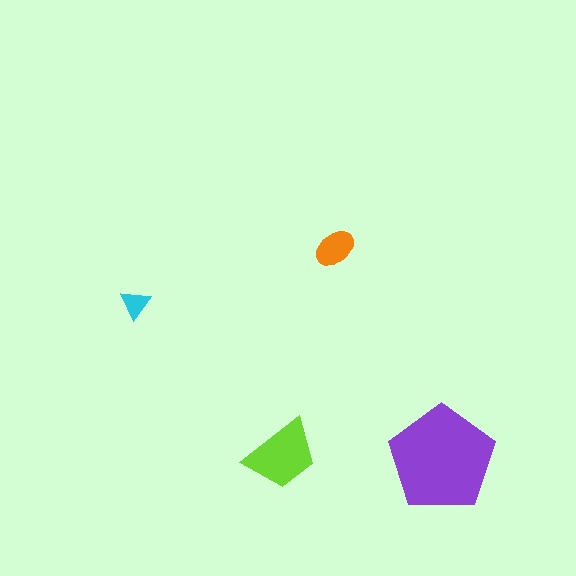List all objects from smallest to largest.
The cyan triangle, the orange ellipse, the lime trapezoid, the purple pentagon.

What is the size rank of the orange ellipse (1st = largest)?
3rd.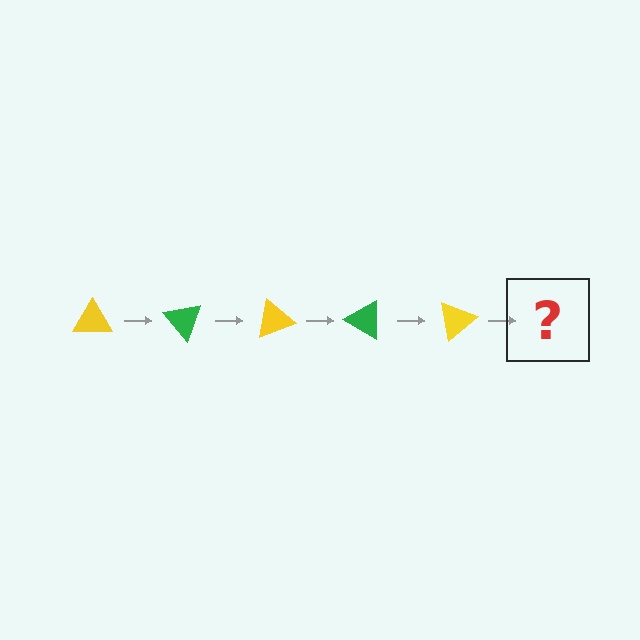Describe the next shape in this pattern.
It should be a green triangle, rotated 250 degrees from the start.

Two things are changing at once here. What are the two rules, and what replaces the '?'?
The two rules are that it rotates 50 degrees each step and the color cycles through yellow and green. The '?' should be a green triangle, rotated 250 degrees from the start.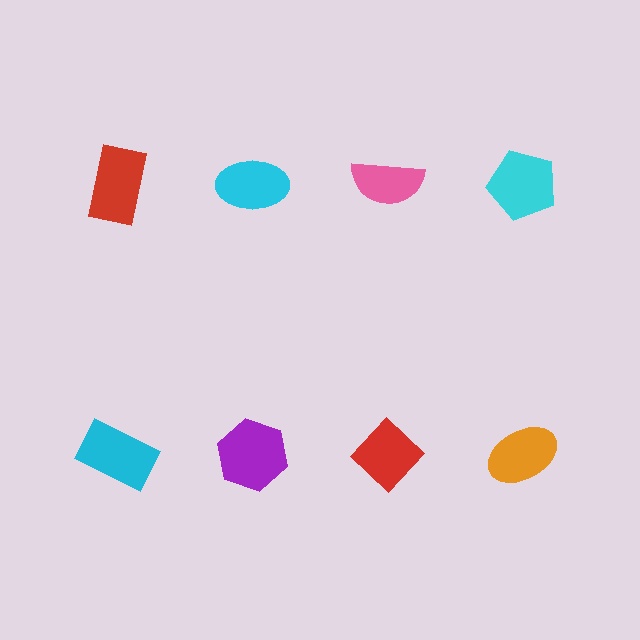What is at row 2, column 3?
A red diamond.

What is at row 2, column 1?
A cyan rectangle.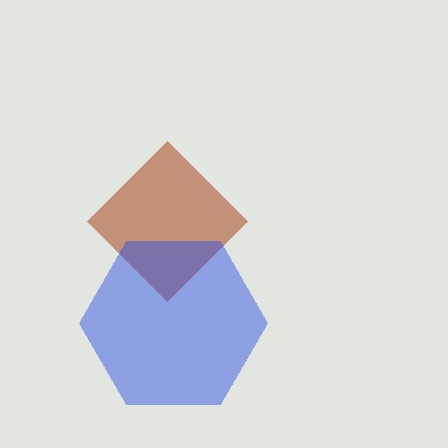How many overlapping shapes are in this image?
There are 2 overlapping shapes in the image.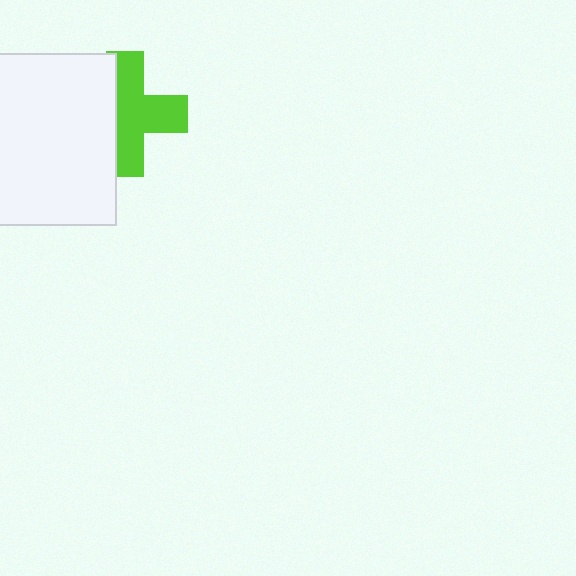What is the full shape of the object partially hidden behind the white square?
The partially hidden object is a lime cross.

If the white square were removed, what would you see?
You would see the complete lime cross.